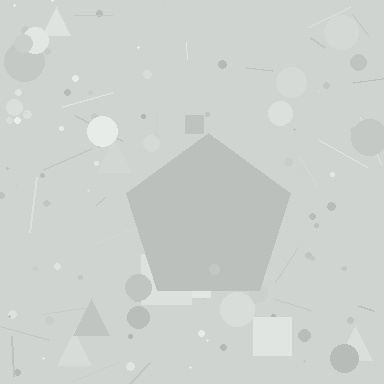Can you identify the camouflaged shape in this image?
The camouflaged shape is a pentagon.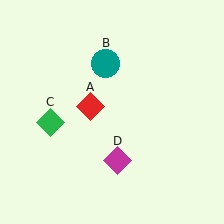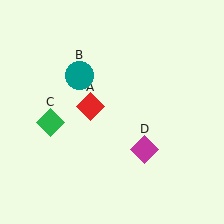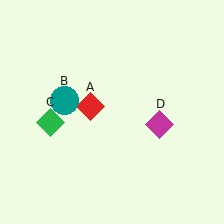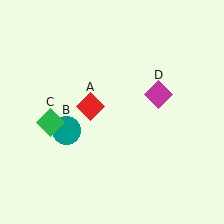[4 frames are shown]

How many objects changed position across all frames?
2 objects changed position: teal circle (object B), magenta diamond (object D).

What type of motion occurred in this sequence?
The teal circle (object B), magenta diamond (object D) rotated counterclockwise around the center of the scene.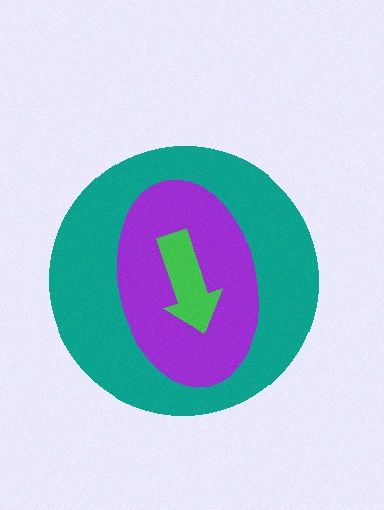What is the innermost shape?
The green arrow.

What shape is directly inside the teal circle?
The purple ellipse.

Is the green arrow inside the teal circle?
Yes.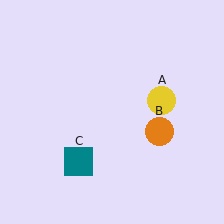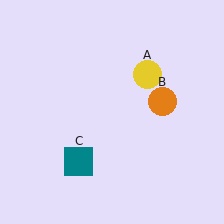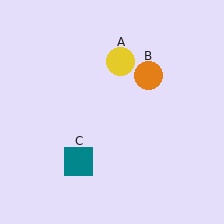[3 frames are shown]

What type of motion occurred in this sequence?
The yellow circle (object A), orange circle (object B) rotated counterclockwise around the center of the scene.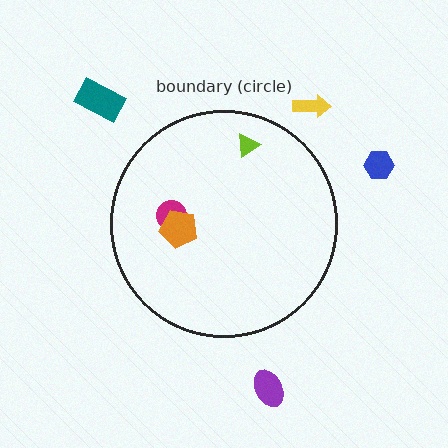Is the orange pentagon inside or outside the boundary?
Inside.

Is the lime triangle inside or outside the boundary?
Inside.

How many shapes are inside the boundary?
3 inside, 4 outside.